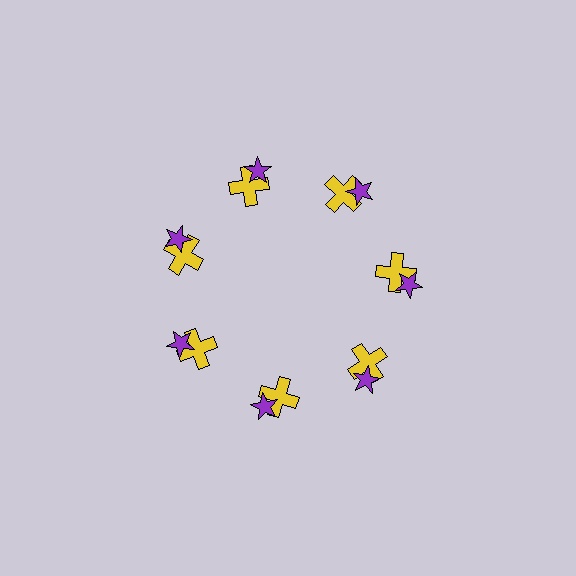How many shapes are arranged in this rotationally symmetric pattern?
There are 14 shapes, arranged in 7 groups of 2.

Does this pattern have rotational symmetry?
Yes, this pattern has 7-fold rotational symmetry. It looks the same after rotating 51 degrees around the center.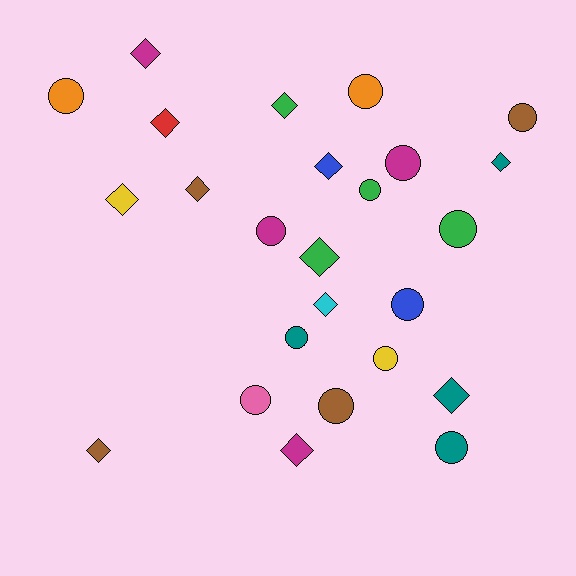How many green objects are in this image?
There are 4 green objects.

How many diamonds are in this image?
There are 12 diamonds.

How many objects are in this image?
There are 25 objects.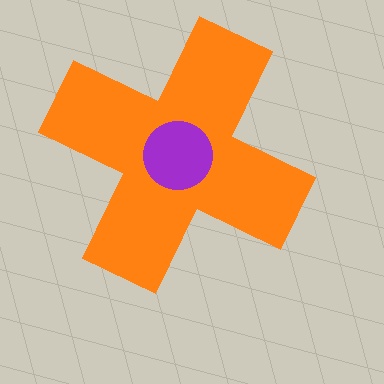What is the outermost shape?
The orange cross.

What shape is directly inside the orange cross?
The purple circle.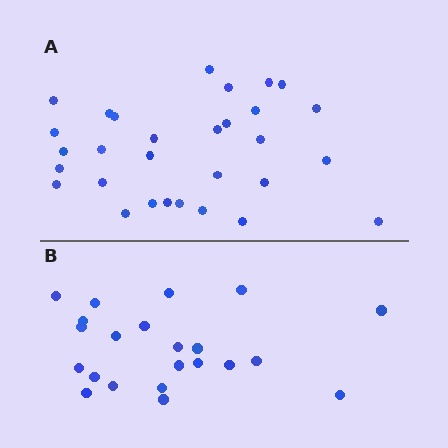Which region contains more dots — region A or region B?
Region A (the top region) has more dots.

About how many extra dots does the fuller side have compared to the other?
Region A has roughly 8 or so more dots than region B.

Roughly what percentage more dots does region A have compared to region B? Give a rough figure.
About 35% more.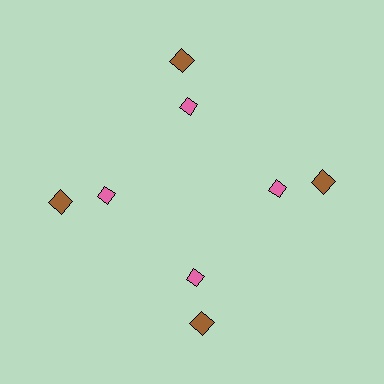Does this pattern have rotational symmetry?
Yes, this pattern has 4-fold rotational symmetry. It looks the same after rotating 90 degrees around the center.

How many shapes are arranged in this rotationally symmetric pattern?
There are 8 shapes, arranged in 4 groups of 2.